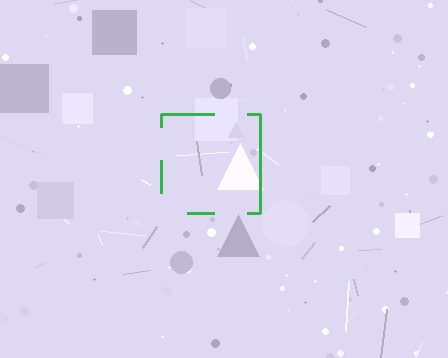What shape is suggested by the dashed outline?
The dashed outline suggests a square.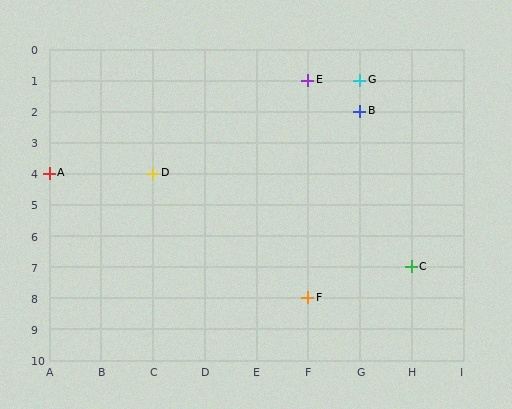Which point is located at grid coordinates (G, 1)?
Point G is at (G, 1).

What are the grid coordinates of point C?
Point C is at grid coordinates (H, 7).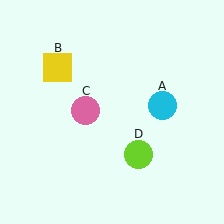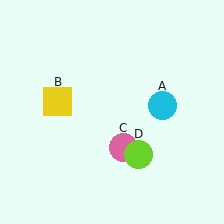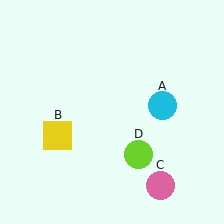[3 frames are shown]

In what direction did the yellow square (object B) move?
The yellow square (object B) moved down.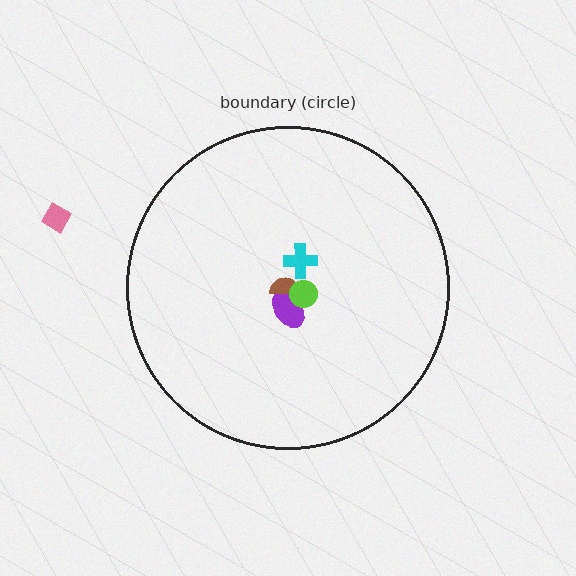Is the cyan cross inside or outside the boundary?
Inside.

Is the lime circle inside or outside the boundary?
Inside.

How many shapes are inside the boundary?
4 inside, 1 outside.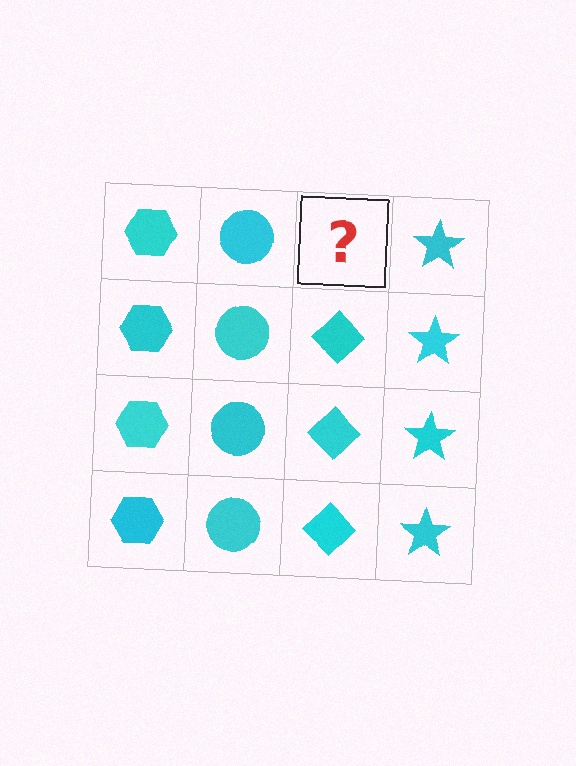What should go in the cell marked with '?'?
The missing cell should contain a cyan diamond.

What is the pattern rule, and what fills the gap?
The rule is that each column has a consistent shape. The gap should be filled with a cyan diamond.